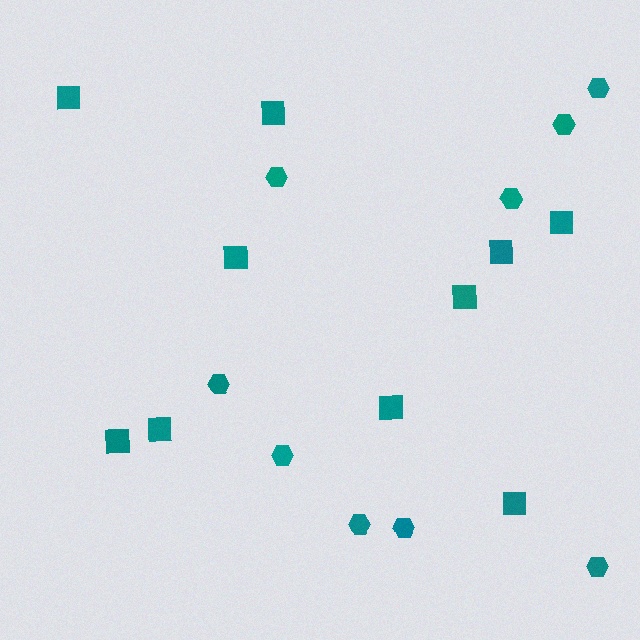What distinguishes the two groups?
There are 2 groups: one group of squares (10) and one group of hexagons (9).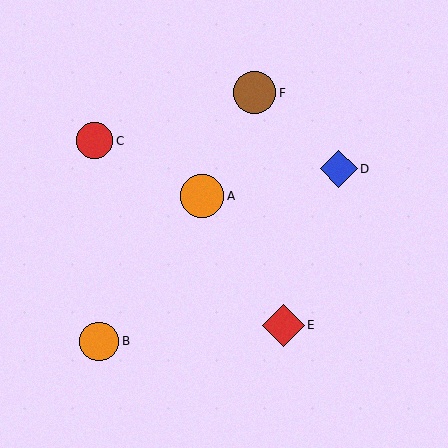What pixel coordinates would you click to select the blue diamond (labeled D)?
Click at (339, 169) to select the blue diamond D.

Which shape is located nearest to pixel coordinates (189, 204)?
The orange circle (labeled A) at (202, 196) is nearest to that location.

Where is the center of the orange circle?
The center of the orange circle is at (99, 341).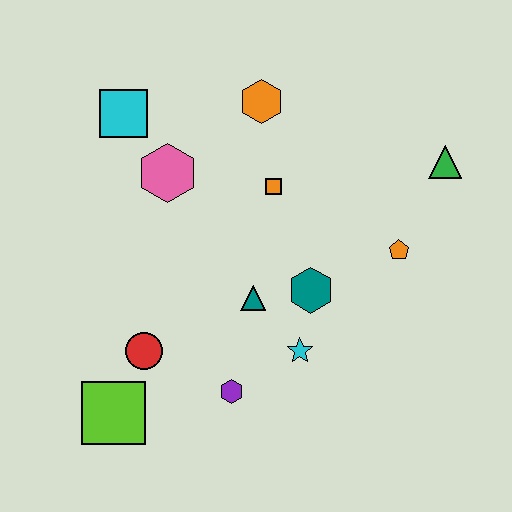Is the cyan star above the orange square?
No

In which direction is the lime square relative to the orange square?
The lime square is below the orange square.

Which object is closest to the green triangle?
The orange pentagon is closest to the green triangle.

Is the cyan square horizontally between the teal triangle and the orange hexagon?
No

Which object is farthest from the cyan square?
The green triangle is farthest from the cyan square.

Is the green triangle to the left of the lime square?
No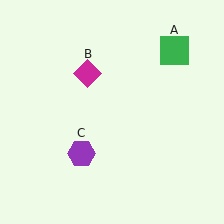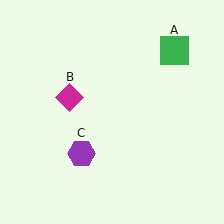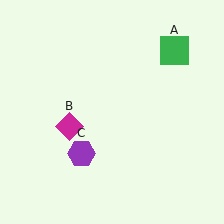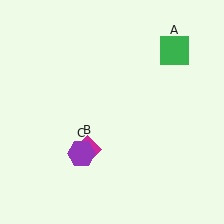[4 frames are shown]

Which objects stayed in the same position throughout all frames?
Green square (object A) and purple hexagon (object C) remained stationary.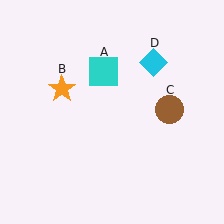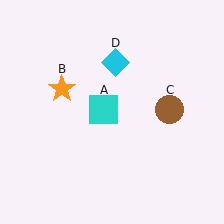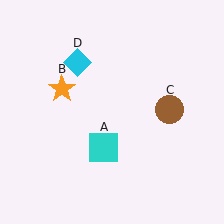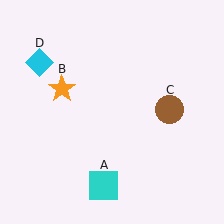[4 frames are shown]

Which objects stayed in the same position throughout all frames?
Orange star (object B) and brown circle (object C) remained stationary.